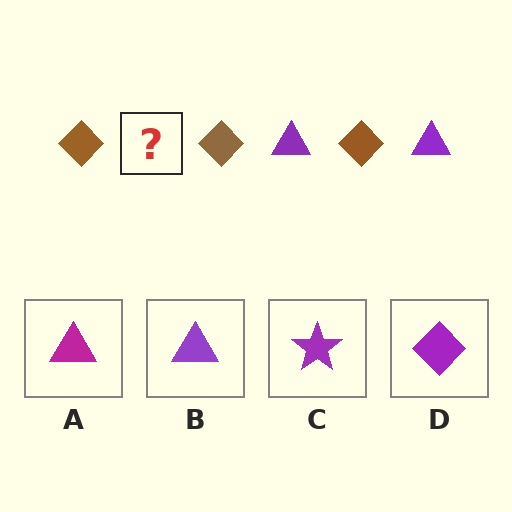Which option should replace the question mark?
Option B.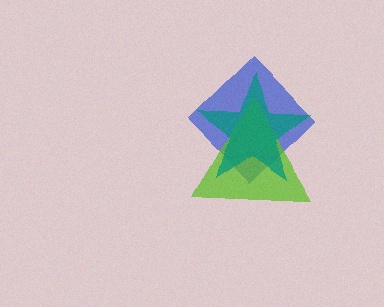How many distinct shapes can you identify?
There are 3 distinct shapes: a blue diamond, a lime triangle, a teal star.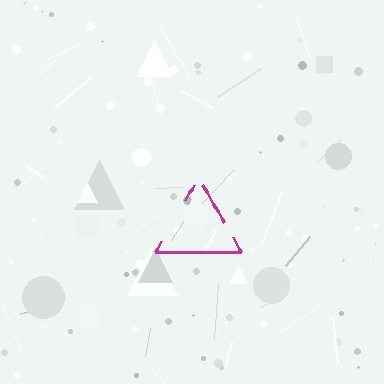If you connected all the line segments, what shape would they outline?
They would outline a triangle.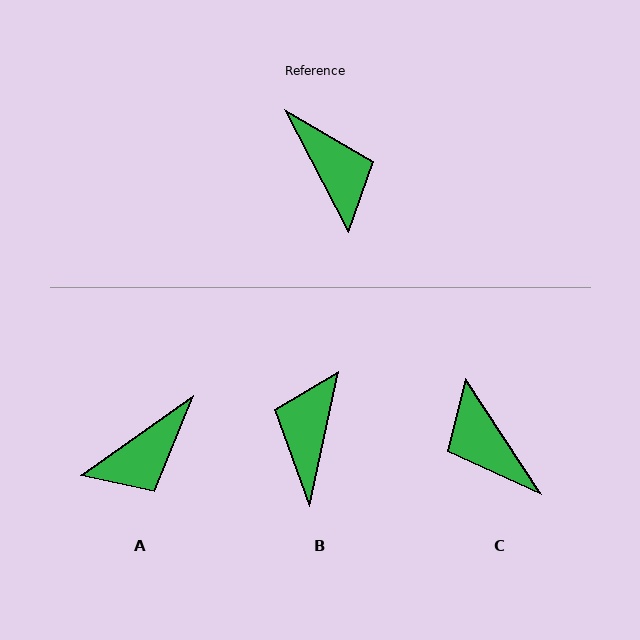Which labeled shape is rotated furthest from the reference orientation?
C, about 174 degrees away.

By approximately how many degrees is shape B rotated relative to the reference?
Approximately 140 degrees counter-clockwise.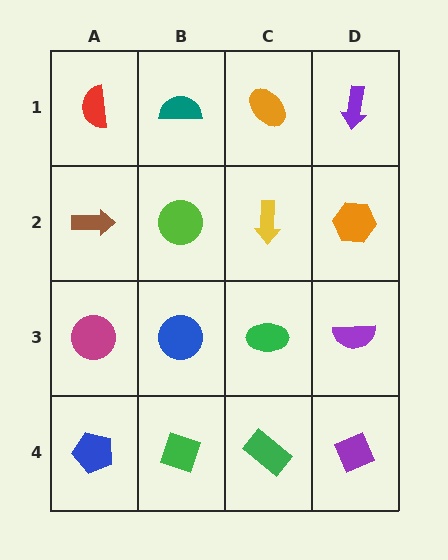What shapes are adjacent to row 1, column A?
A brown arrow (row 2, column A), a teal semicircle (row 1, column B).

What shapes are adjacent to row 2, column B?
A teal semicircle (row 1, column B), a blue circle (row 3, column B), a brown arrow (row 2, column A), a yellow arrow (row 2, column C).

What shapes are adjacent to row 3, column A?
A brown arrow (row 2, column A), a blue pentagon (row 4, column A), a blue circle (row 3, column B).